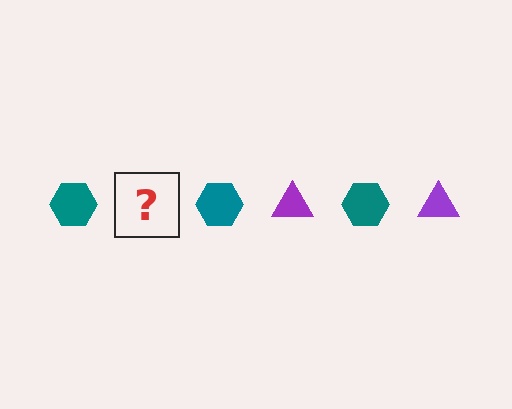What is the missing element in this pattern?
The missing element is a purple triangle.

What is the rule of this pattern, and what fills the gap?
The rule is that the pattern alternates between teal hexagon and purple triangle. The gap should be filled with a purple triangle.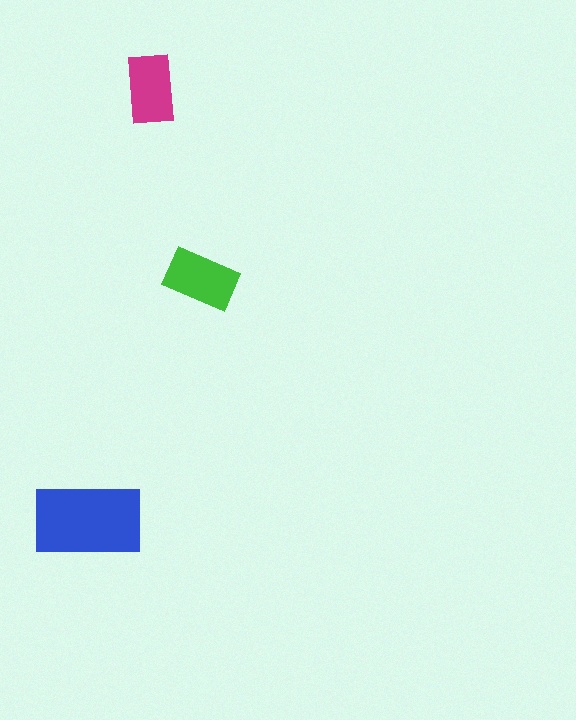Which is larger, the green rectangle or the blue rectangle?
The blue one.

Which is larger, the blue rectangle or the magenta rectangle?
The blue one.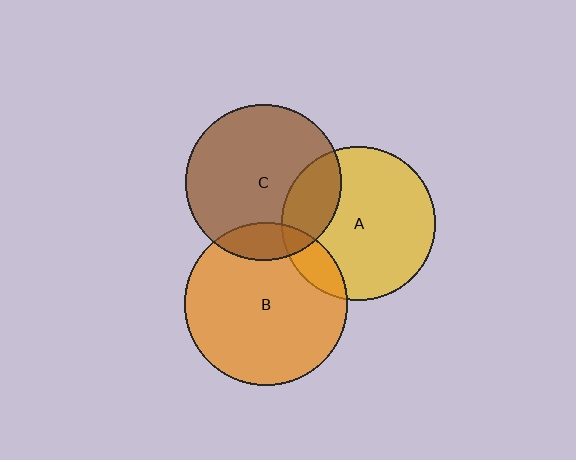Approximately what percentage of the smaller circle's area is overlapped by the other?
Approximately 15%.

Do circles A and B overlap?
Yes.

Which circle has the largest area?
Circle B (orange).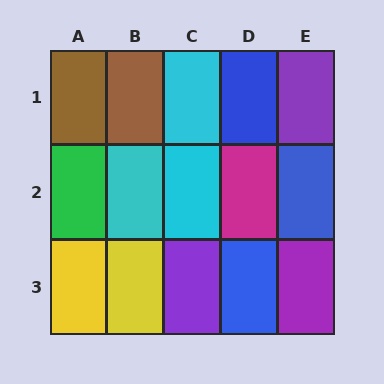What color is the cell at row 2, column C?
Cyan.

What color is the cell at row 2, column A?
Green.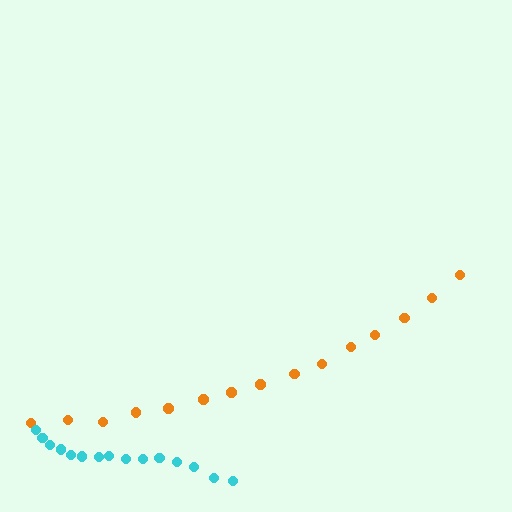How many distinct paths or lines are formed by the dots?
There are 2 distinct paths.